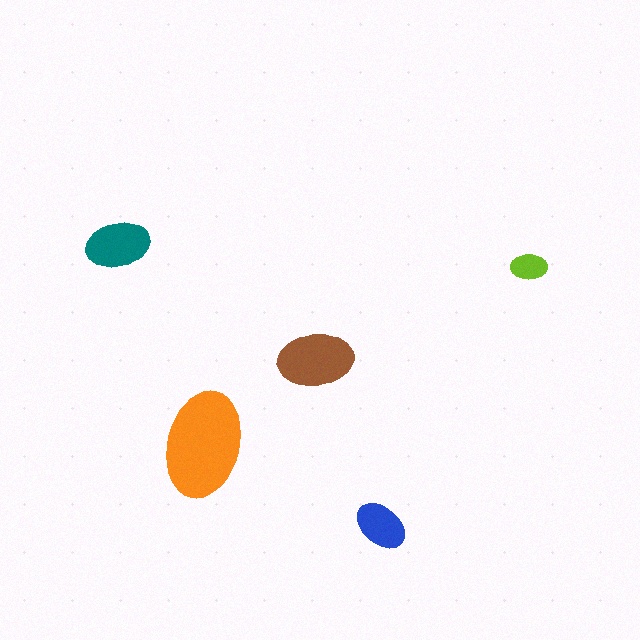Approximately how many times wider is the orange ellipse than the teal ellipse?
About 1.5 times wider.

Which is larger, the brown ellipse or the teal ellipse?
The brown one.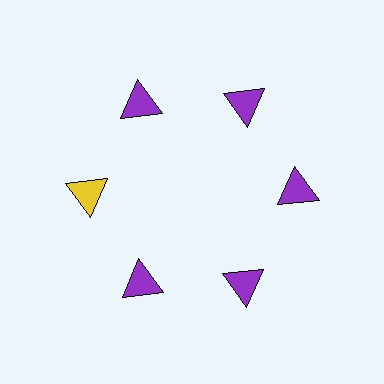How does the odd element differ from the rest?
It has a different color: yellow instead of purple.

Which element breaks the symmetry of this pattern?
The yellow triangle at roughly the 9 o'clock position breaks the symmetry. All other shapes are purple triangles.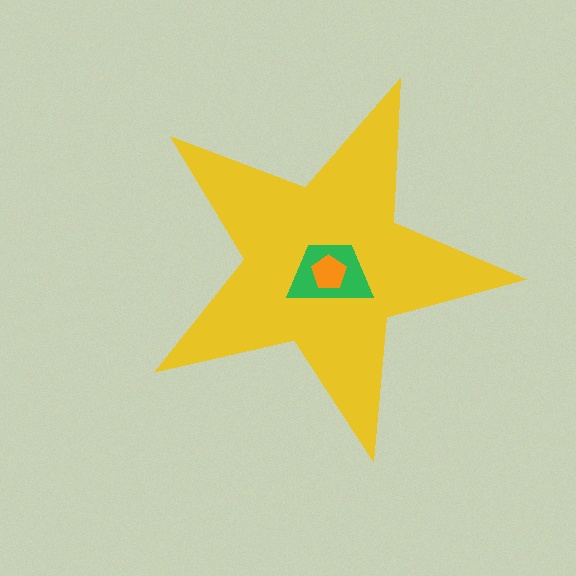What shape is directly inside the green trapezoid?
The orange pentagon.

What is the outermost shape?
The yellow star.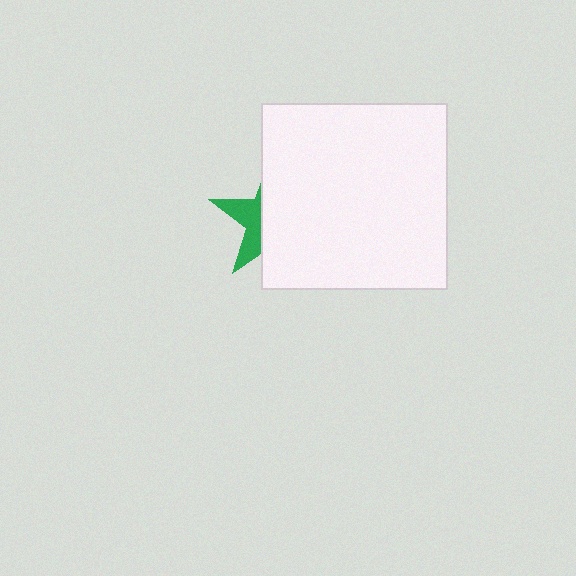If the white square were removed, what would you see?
You would see the complete green star.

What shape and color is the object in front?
The object in front is a white square.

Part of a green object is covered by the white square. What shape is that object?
It is a star.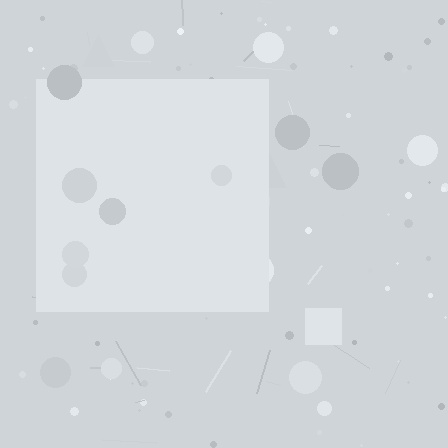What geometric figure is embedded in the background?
A square is embedded in the background.